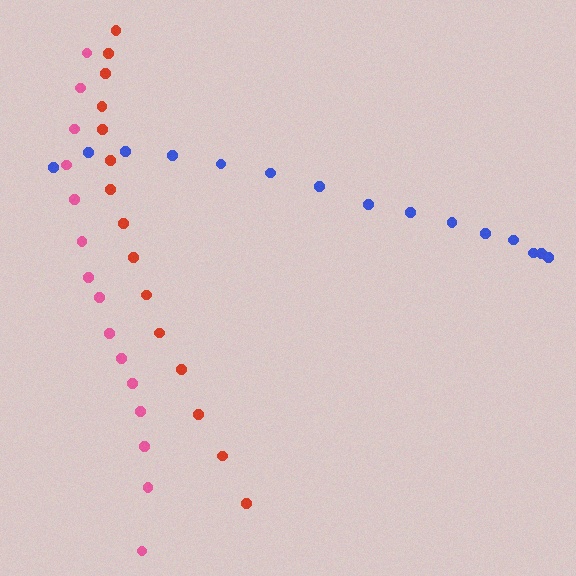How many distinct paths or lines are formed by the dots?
There are 3 distinct paths.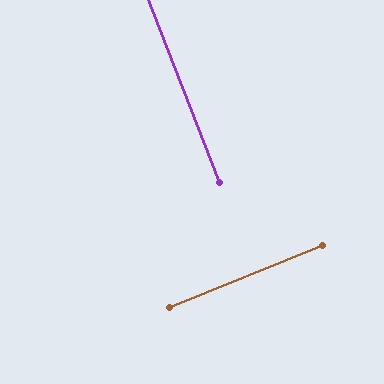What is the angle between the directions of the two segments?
Approximately 89 degrees.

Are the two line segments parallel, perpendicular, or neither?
Perpendicular — they meet at approximately 89°.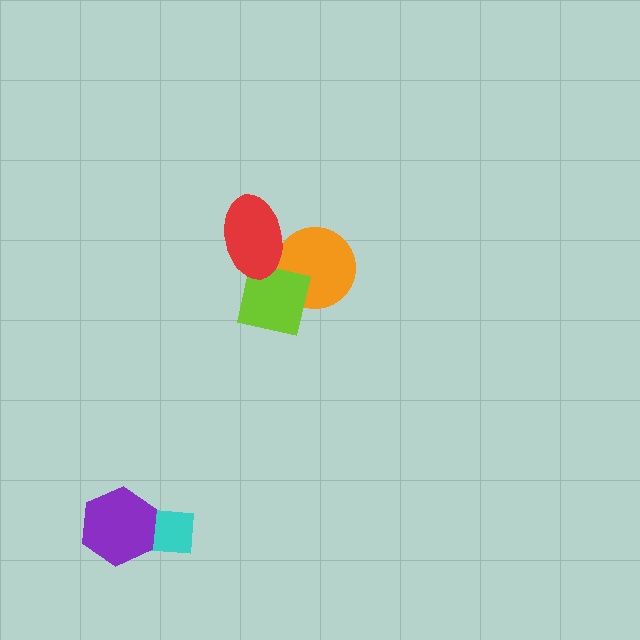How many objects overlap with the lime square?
2 objects overlap with the lime square.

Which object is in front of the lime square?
The red ellipse is in front of the lime square.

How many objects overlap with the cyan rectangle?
1 object overlaps with the cyan rectangle.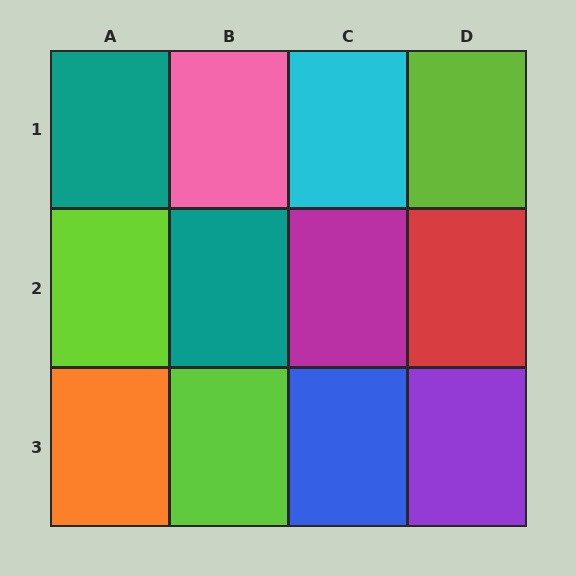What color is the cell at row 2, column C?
Magenta.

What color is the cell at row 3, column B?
Lime.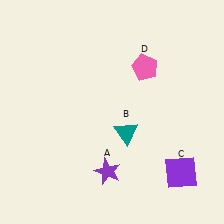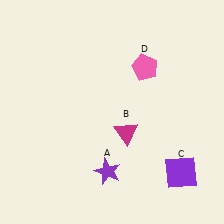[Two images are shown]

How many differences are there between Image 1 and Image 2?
There is 1 difference between the two images.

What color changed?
The triangle (B) changed from teal in Image 1 to magenta in Image 2.